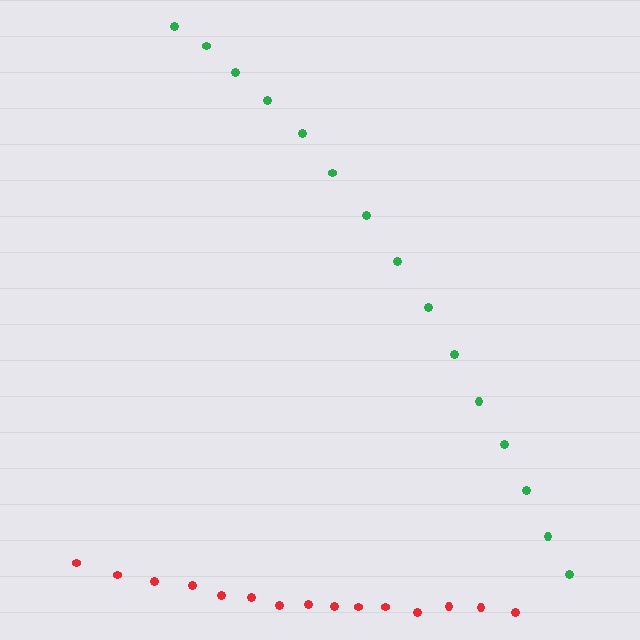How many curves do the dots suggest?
There are 2 distinct paths.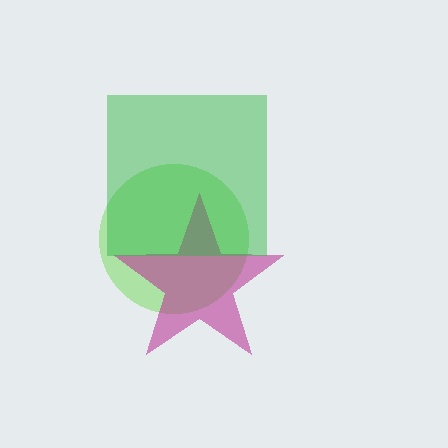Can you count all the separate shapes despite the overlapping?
Yes, there are 3 separate shapes.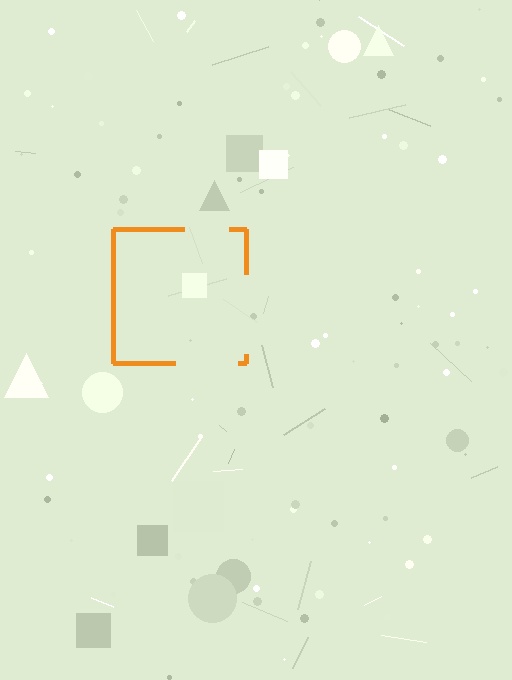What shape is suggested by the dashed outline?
The dashed outline suggests a square.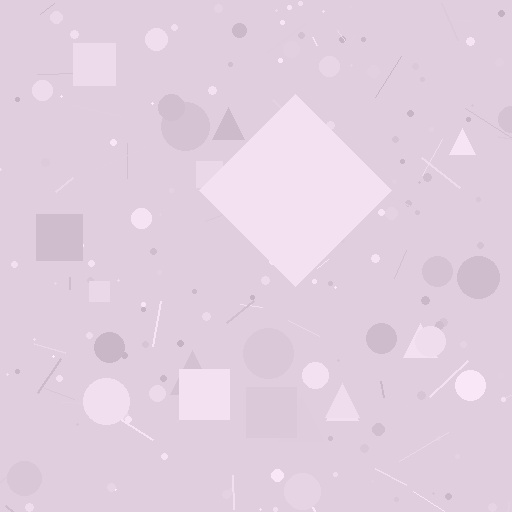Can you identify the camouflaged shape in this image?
The camouflaged shape is a diamond.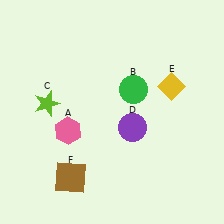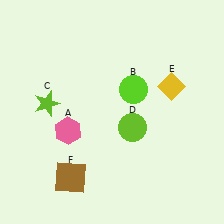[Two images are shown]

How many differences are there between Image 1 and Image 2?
There are 2 differences between the two images.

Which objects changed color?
B changed from green to lime. D changed from purple to lime.